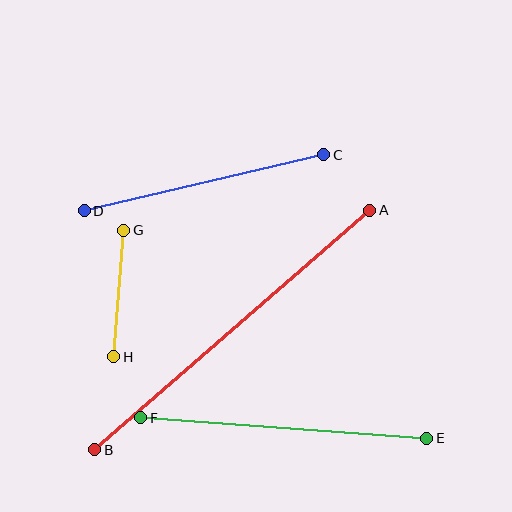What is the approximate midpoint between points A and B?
The midpoint is at approximately (232, 330) pixels.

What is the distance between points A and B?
The distance is approximately 364 pixels.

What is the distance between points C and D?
The distance is approximately 246 pixels.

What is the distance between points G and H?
The distance is approximately 127 pixels.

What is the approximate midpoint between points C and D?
The midpoint is at approximately (204, 183) pixels.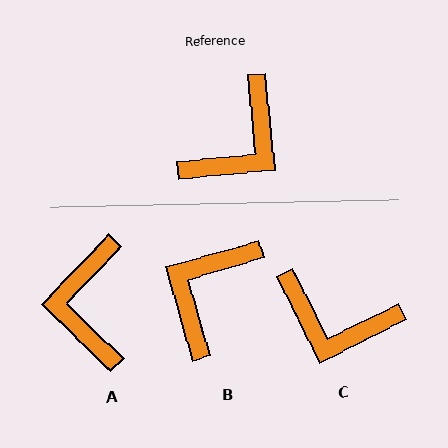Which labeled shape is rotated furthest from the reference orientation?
B, about 170 degrees away.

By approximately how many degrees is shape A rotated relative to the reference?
Approximately 140 degrees clockwise.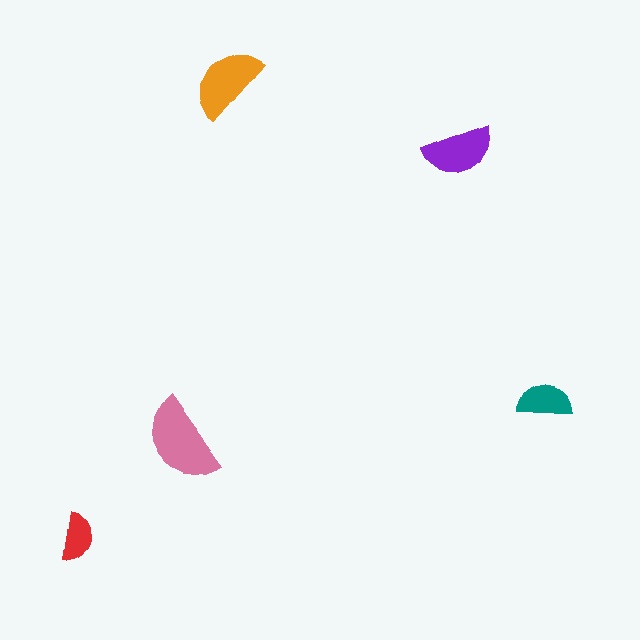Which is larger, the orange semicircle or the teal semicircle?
The orange one.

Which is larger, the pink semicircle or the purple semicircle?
The pink one.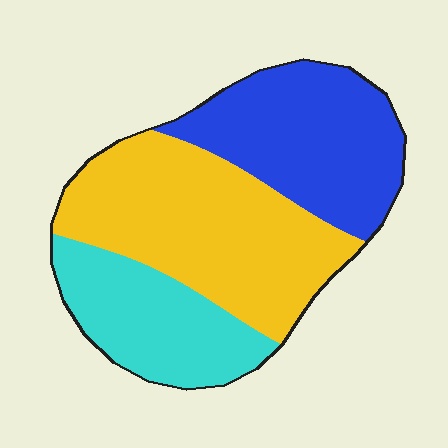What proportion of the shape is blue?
Blue covers about 30% of the shape.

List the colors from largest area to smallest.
From largest to smallest: yellow, blue, cyan.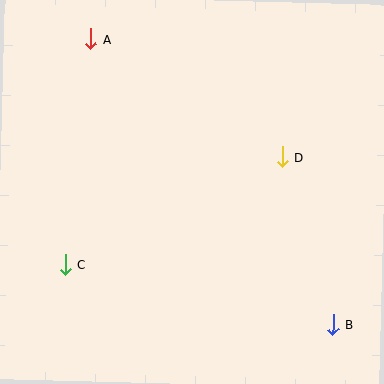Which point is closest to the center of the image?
Point D at (282, 157) is closest to the center.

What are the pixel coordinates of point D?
Point D is at (282, 157).